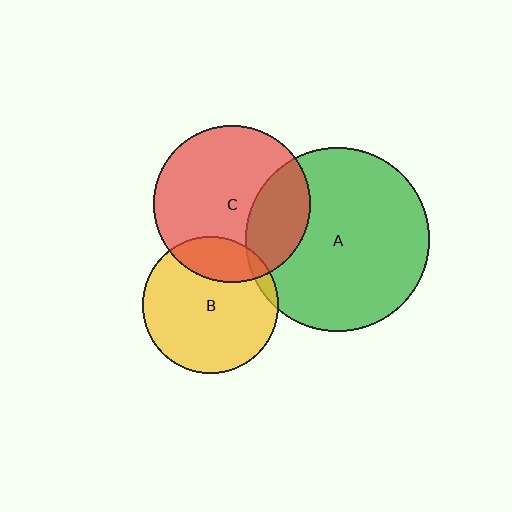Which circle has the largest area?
Circle A (green).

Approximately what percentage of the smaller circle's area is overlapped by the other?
Approximately 25%.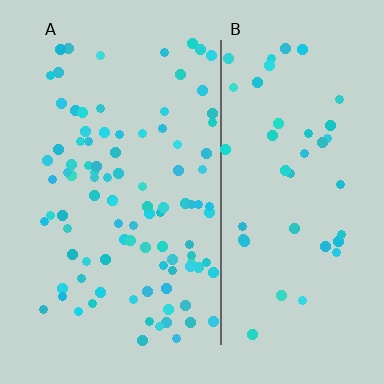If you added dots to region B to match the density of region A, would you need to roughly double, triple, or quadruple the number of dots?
Approximately double.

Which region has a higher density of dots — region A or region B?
A (the left).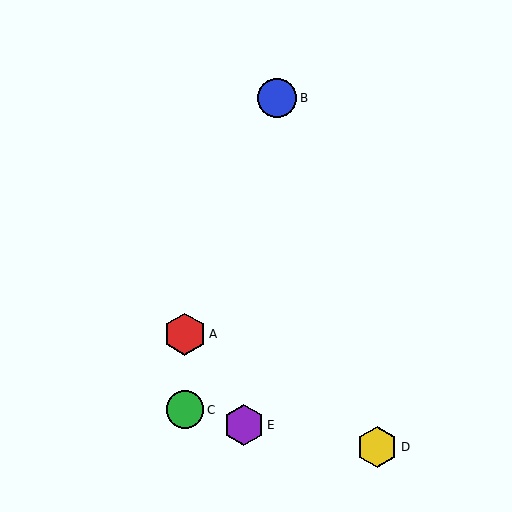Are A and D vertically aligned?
No, A is at x≈185 and D is at x≈377.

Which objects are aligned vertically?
Objects A, C are aligned vertically.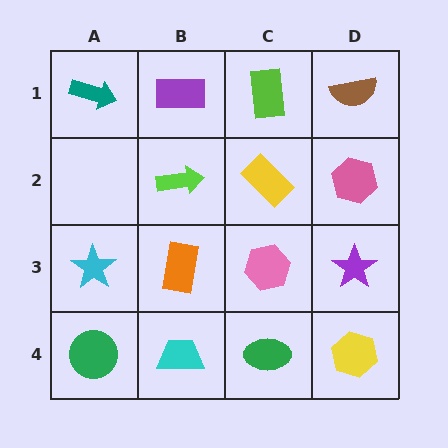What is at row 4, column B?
A cyan trapezoid.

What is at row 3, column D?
A purple star.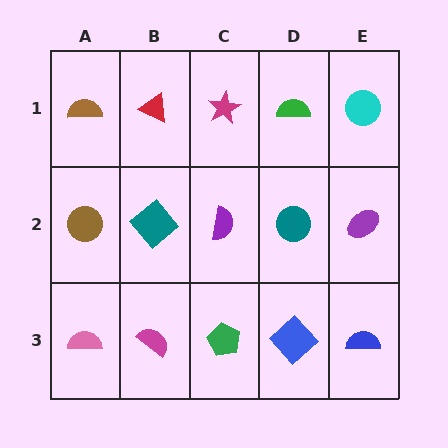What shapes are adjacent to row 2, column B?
A red triangle (row 1, column B), a magenta semicircle (row 3, column B), a brown circle (row 2, column A), a purple semicircle (row 2, column C).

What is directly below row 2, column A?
A pink semicircle.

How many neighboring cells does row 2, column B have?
4.